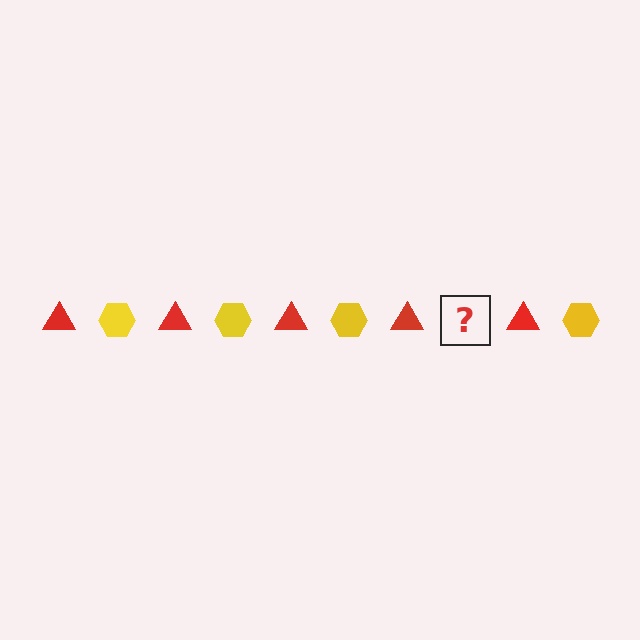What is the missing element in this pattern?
The missing element is a yellow hexagon.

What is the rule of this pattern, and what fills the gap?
The rule is that the pattern alternates between red triangle and yellow hexagon. The gap should be filled with a yellow hexagon.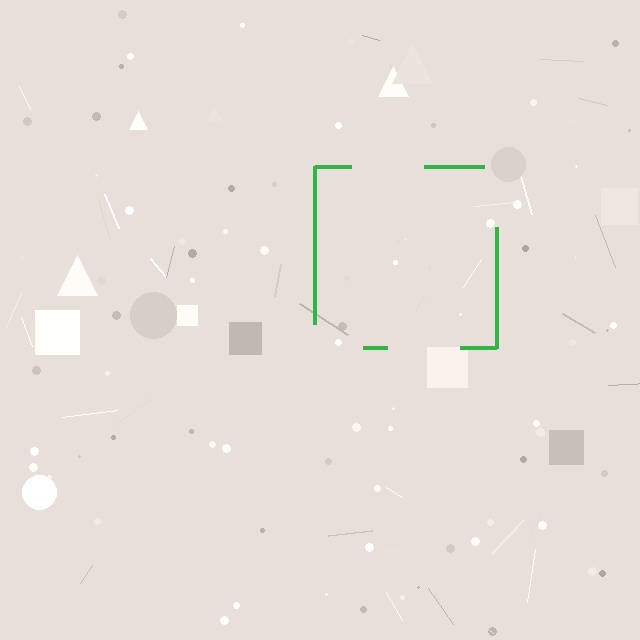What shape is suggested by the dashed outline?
The dashed outline suggests a square.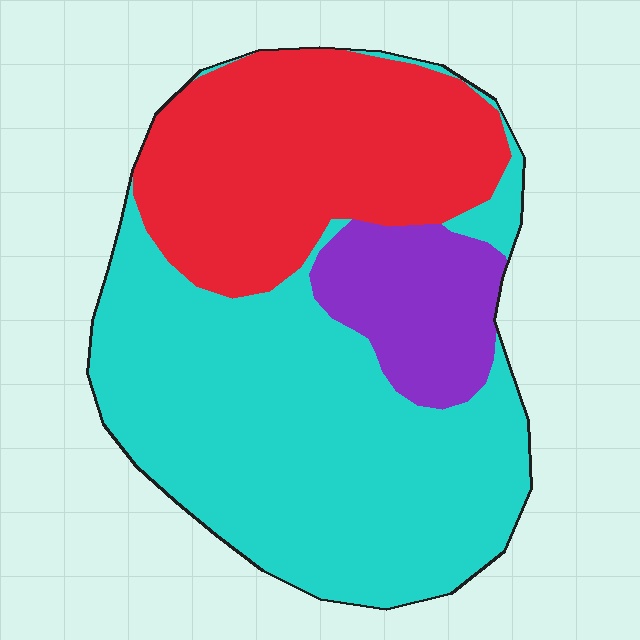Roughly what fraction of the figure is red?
Red covers 33% of the figure.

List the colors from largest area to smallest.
From largest to smallest: cyan, red, purple.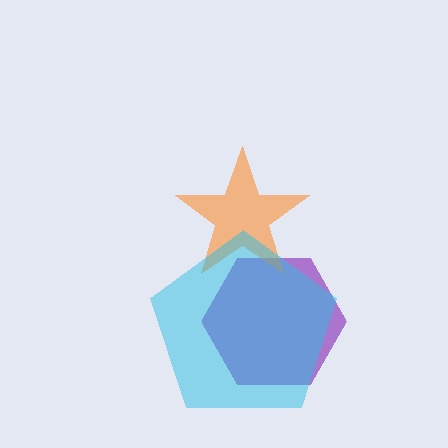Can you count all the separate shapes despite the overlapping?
Yes, there are 3 separate shapes.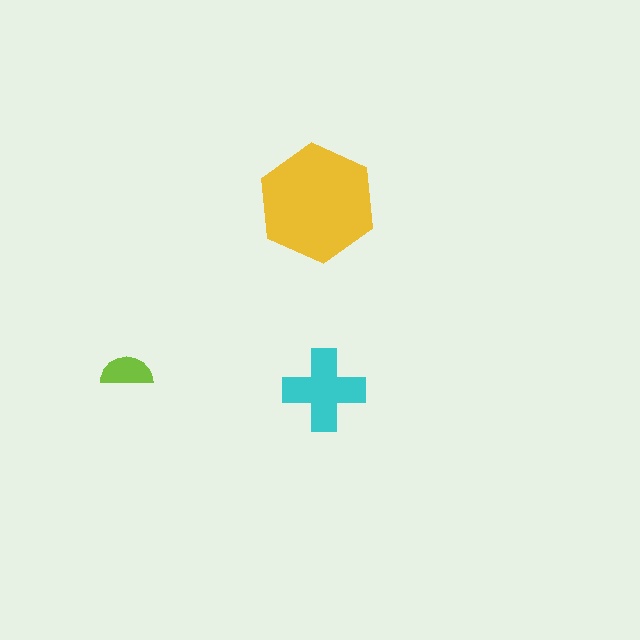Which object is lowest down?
The cyan cross is bottommost.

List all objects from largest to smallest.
The yellow hexagon, the cyan cross, the lime semicircle.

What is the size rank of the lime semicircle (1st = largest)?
3rd.